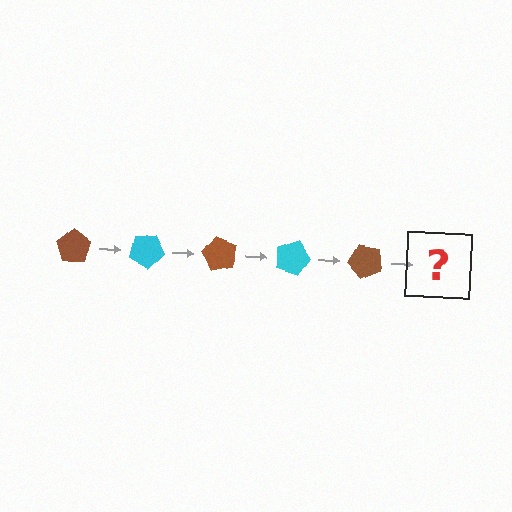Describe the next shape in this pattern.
It should be a cyan pentagon, rotated 150 degrees from the start.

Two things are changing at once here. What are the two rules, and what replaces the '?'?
The two rules are that it rotates 30 degrees each step and the color cycles through brown and cyan. The '?' should be a cyan pentagon, rotated 150 degrees from the start.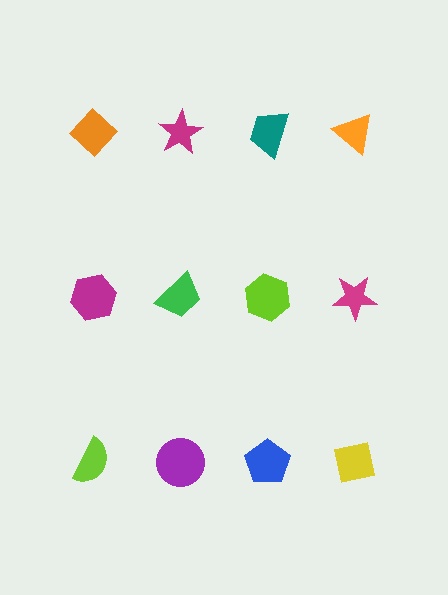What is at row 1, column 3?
A teal trapezoid.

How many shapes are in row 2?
4 shapes.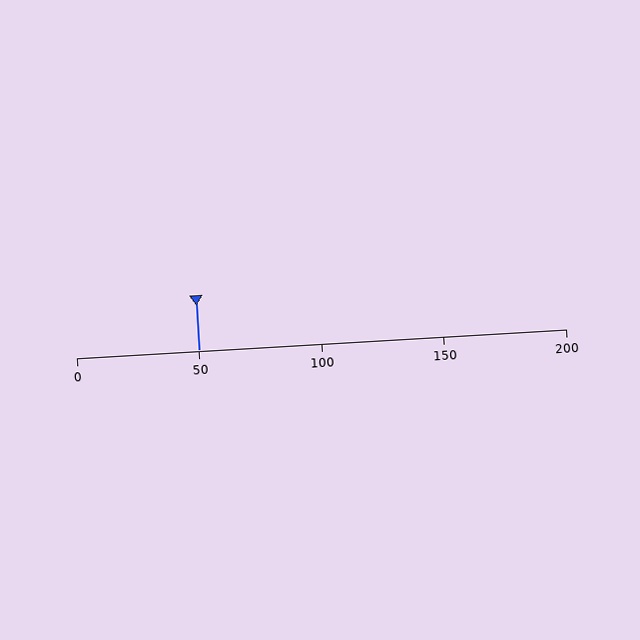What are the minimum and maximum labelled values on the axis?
The axis runs from 0 to 200.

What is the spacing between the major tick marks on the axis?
The major ticks are spaced 50 apart.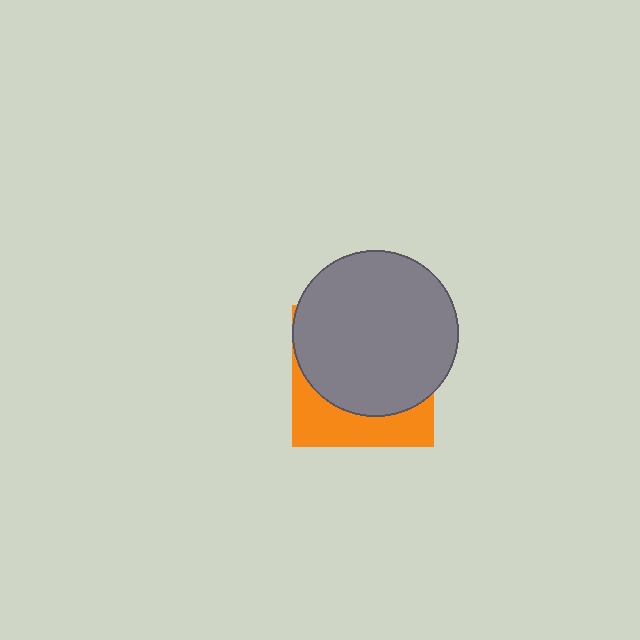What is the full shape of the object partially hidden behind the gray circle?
The partially hidden object is an orange square.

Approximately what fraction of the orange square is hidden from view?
Roughly 68% of the orange square is hidden behind the gray circle.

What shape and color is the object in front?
The object in front is a gray circle.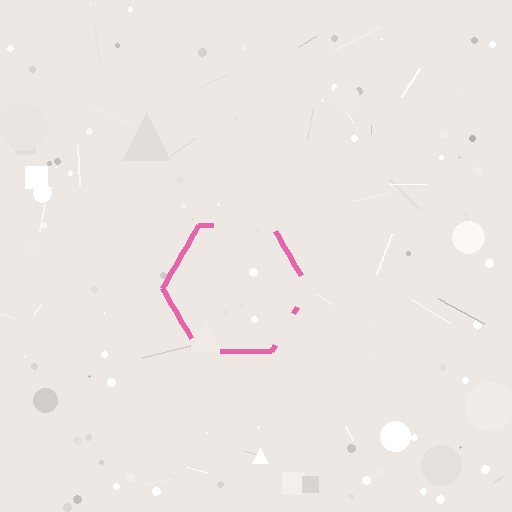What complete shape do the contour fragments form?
The contour fragments form a hexagon.